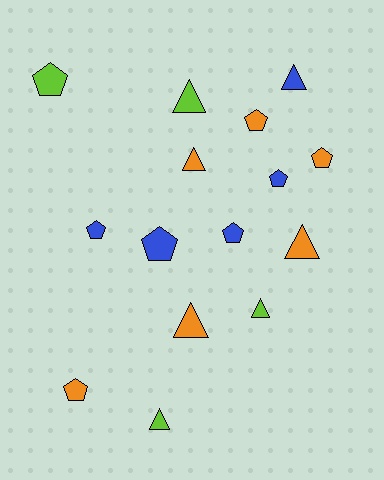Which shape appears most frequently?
Pentagon, with 8 objects.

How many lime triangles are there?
There are 3 lime triangles.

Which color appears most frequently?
Orange, with 6 objects.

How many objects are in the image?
There are 15 objects.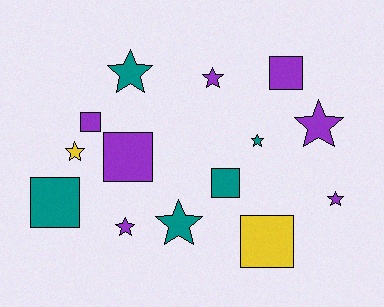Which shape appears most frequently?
Star, with 8 objects.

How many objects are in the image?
There are 14 objects.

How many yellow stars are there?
There is 1 yellow star.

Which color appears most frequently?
Purple, with 7 objects.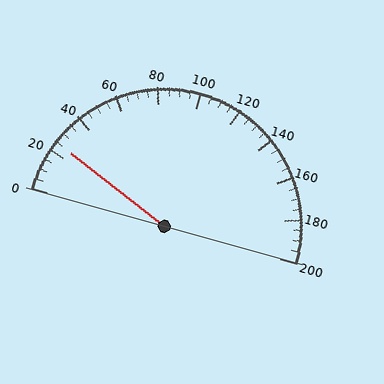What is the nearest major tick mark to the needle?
The nearest major tick mark is 20.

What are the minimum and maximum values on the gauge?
The gauge ranges from 0 to 200.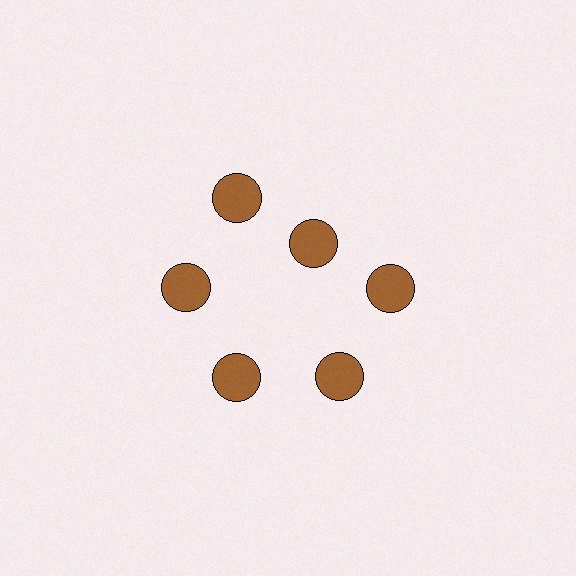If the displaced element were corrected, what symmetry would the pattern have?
It would have 6-fold rotational symmetry — the pattern would map onto itself every 60 degrees.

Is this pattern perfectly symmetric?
No. The 6 brown circles are arranged in a ring, but one element near the 1 o'clock position is pulled inward toward the center, breaking the 6-fold rotational symmetry.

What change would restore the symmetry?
The symmetry would be restored by moving it outward, back onto the ring so that all 6 circles sit at equal angles and equal distance from the center.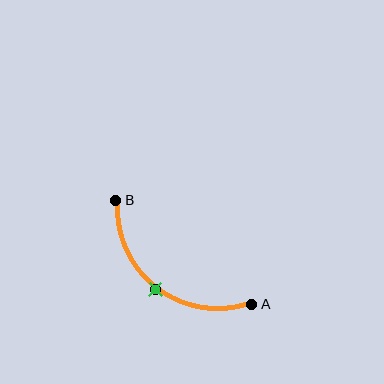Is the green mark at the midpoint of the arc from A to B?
Yes. The green mark lies on the arc at equal arc-length from both A and B — it is the arc midpoint.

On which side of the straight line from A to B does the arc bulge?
The arc bulges below and to the left of the straight line connecting A and B.